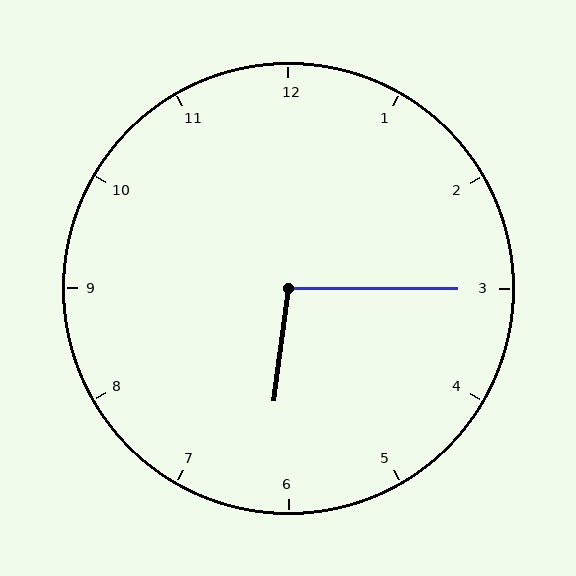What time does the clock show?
6:15.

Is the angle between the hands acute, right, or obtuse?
It is obtuse.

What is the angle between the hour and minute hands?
Approximately 98 degrees.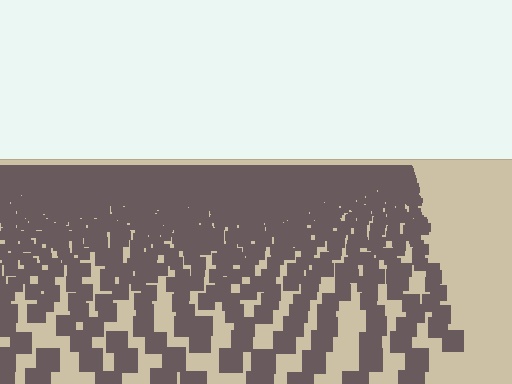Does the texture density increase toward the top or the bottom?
Density increases toward the top.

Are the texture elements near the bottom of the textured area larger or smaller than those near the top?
Larger. Near the bottom, elements are closer to the viewer and appear at a bigger on-screen size.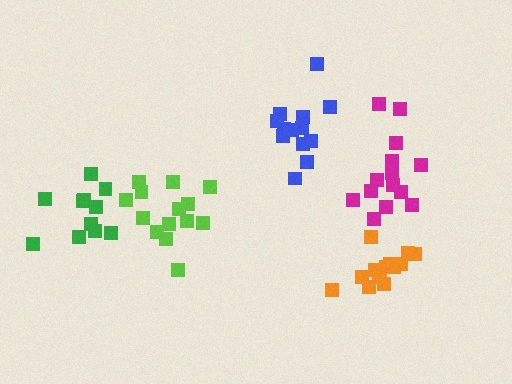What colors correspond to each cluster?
The clusters are colored: lime, blue, green, orange, magenta.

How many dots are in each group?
Group 1: 14 dots, Group 2: 13 dots, Group 3: 11 dots, Group 4: 14 dots, Group 5: 14 dots (66 total).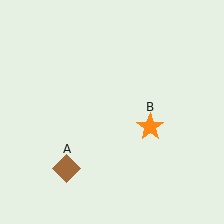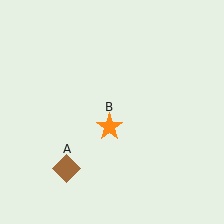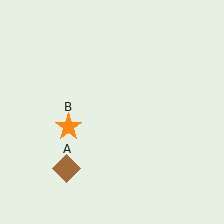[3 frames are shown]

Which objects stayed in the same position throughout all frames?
Brown diamond (object A) remained stationary.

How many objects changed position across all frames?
1 object changed position: orange star (object B).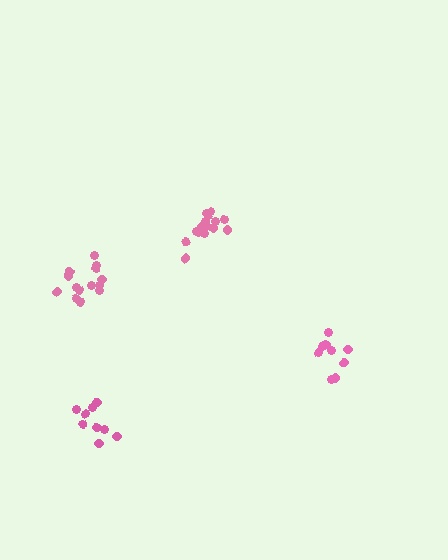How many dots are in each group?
Group 1: 9 dots, Group 2: 15 dots, Group 3: 9 dots, Group 4: 15 dots (48 total).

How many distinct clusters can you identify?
There are 4 distinct clusters.